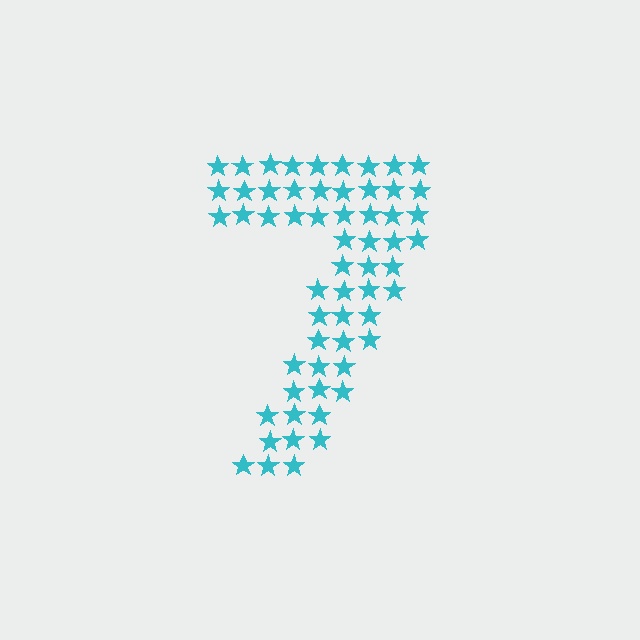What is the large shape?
The large shape is the digit 7.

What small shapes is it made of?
It is made of small stars.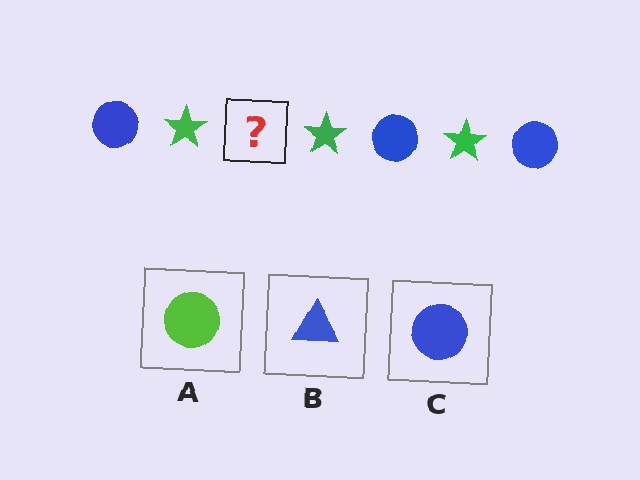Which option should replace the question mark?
Option C.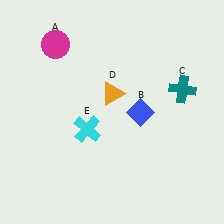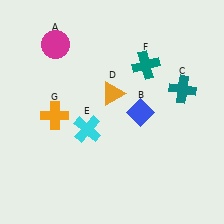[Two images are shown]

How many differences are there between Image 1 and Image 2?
There are 2 differences between the two images.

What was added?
A teal cross (F), an orange cross (G) were added in Image 2.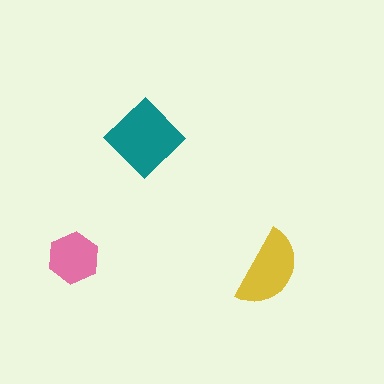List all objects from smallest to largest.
The pink hexagon, the yellow semicircle, the teal diamond.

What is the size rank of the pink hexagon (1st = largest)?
3rd.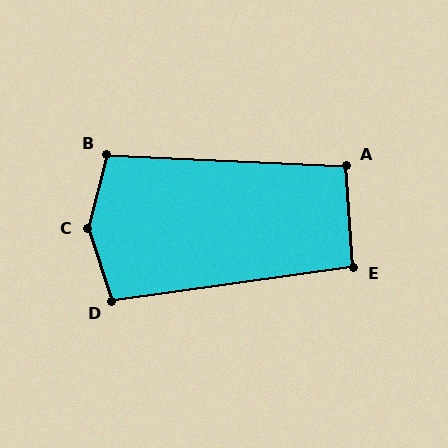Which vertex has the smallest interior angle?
E, at approximately 94 degrees.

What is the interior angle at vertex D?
Approximately 100 degrees (obtuse).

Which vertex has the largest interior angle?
C, at approximately 147 degrees.